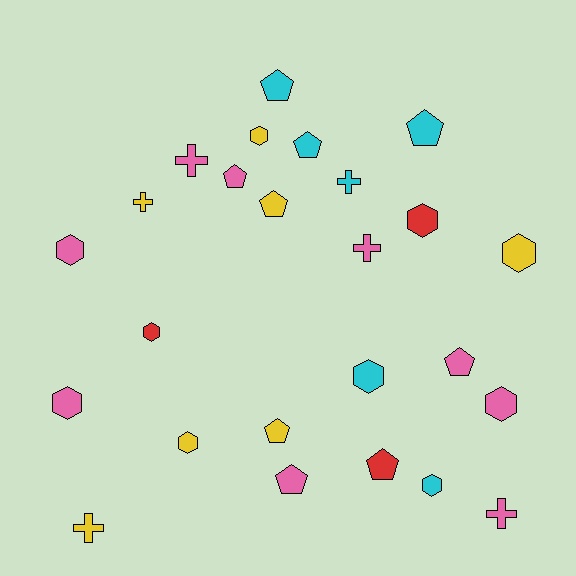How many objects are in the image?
There are 25 objects.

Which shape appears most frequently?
Hexagon, with 10 objects.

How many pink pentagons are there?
There are 3 pink pentagons.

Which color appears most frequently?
Pink, with 9 objects.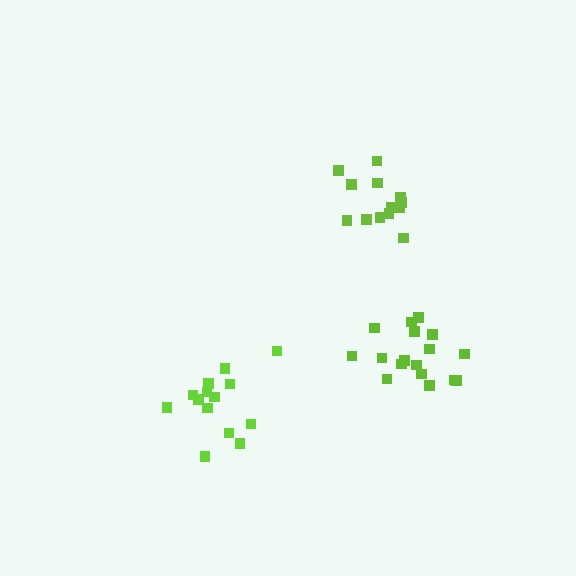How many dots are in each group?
Group 1: 14 dots, Group 2: 13 dots, Group 3: 17 dots (44 total).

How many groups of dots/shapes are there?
There are 3 groups.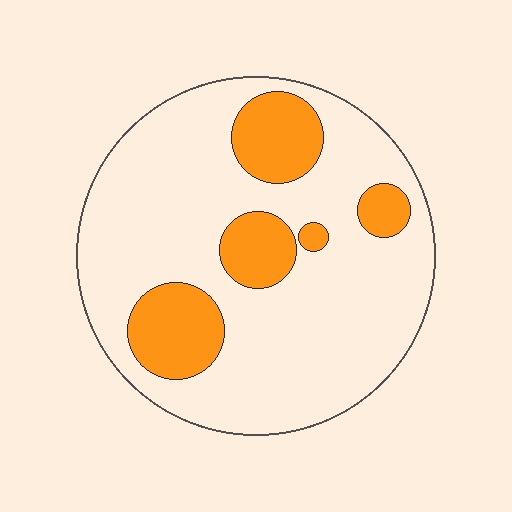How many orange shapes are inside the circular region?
5.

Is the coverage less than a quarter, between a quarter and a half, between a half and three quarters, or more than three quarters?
Less than a quarter.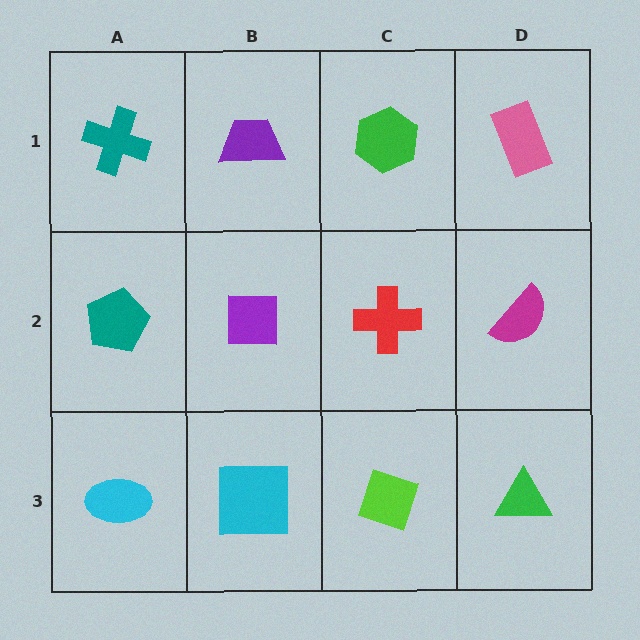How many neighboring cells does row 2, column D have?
3.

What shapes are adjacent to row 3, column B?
A purple square (row 2, column B), a cyan ellipse (row 3, column A), a lime diamond (row 3, column C).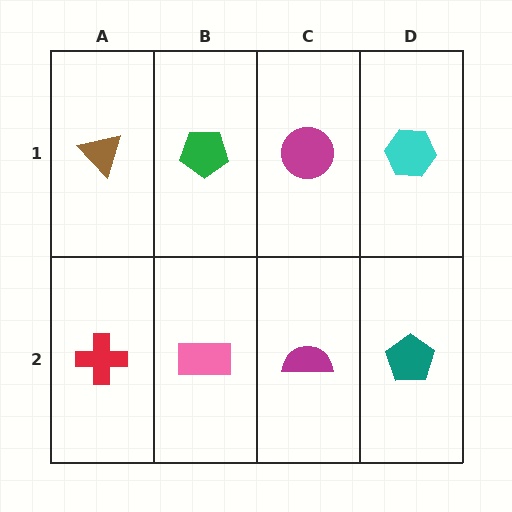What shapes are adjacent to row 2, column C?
A magenta circle (row 1, column C), a pink rectangle (row 2, column B), a teal pentagon (row 2, column D).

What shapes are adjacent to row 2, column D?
A cyan hexagon (row 1, column D), a magenta semicircle (row 2, column C).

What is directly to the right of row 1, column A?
A green pentagon.